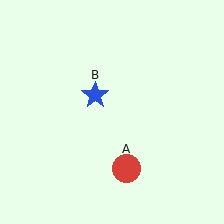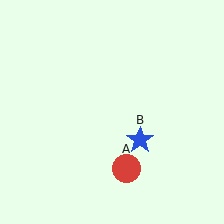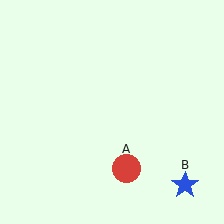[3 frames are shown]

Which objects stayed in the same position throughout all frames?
Red circle (object A) remained stationary.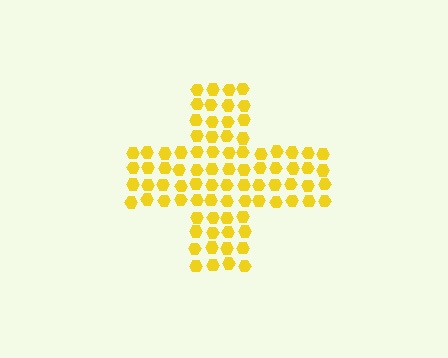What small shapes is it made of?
It is made of small hexagons.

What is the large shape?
The large shape is a cross.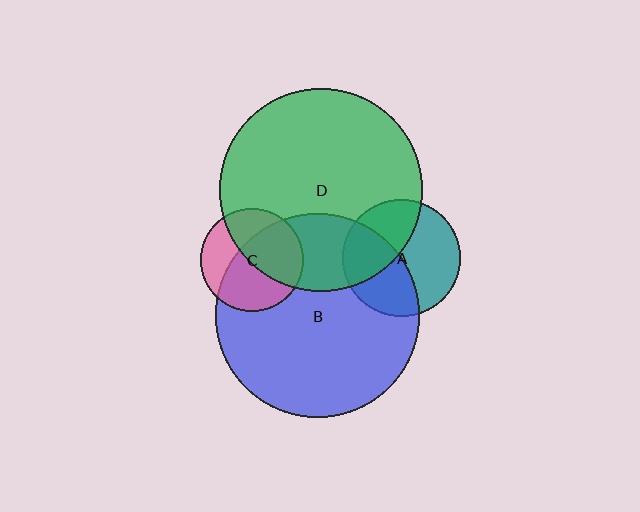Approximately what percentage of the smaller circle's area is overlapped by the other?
Approximately 50%.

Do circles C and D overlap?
Yes.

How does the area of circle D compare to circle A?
Approximately 3.0 times.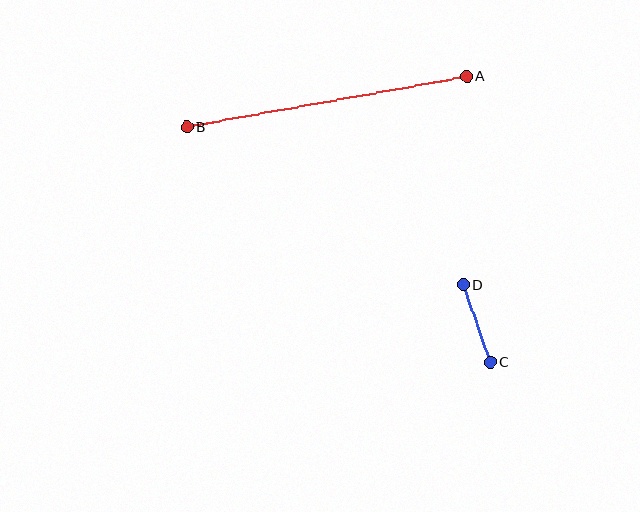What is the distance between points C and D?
The distance is approximately 82 pixels.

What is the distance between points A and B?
The distance is approximately 284 pixels.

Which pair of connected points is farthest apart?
Points A and B are farthest apart.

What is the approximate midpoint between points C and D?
The midpoint is at approximately (477, 324) pixels.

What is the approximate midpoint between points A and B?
The midpoint is at approximately (327, 102) pixels.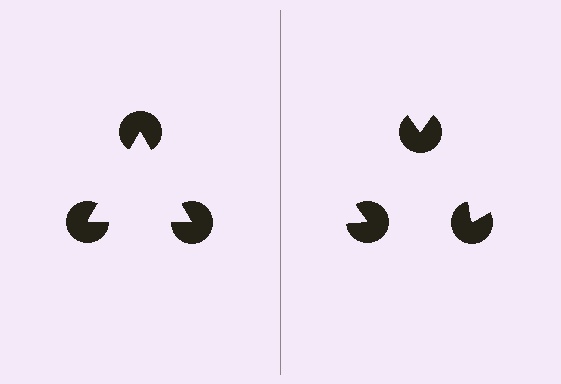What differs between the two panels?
The pac-man discs are positioned identically on both sides; only the wedge orientations differ. On the left they align to a triangle; on the right they are misaligned.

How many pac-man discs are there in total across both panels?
6 — 3 on each side.